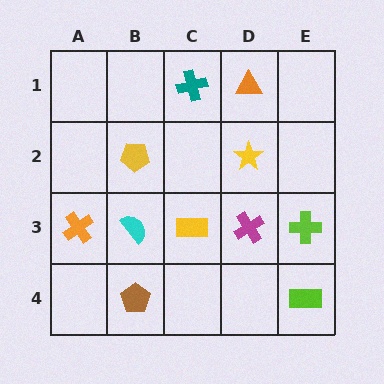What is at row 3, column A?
An orange cross.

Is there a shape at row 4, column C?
No, that cell is empty.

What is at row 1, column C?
A teal cross.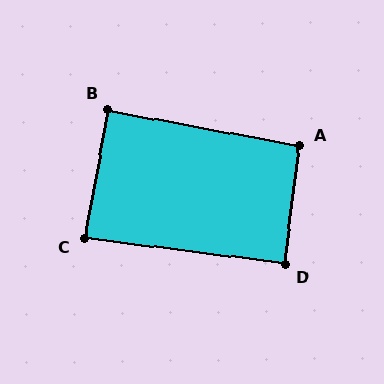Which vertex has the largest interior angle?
A, at approximately 93 degrees.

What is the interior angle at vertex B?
Approximately 90 degrees (approximately right).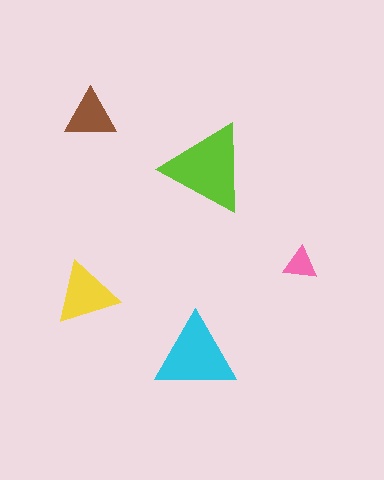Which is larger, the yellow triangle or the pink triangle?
The yellow one.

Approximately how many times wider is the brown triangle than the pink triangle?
About 1.5 times wider.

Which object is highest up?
The brown triangle is topmost.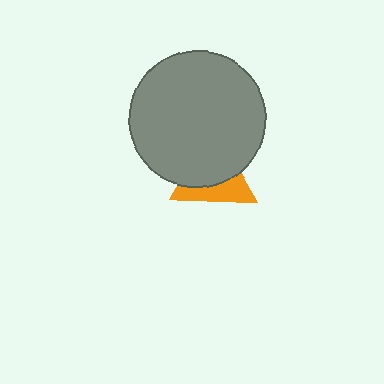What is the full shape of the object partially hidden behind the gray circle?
The partially hidden object is an orange triangle.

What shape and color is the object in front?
The object in front is a gray circle.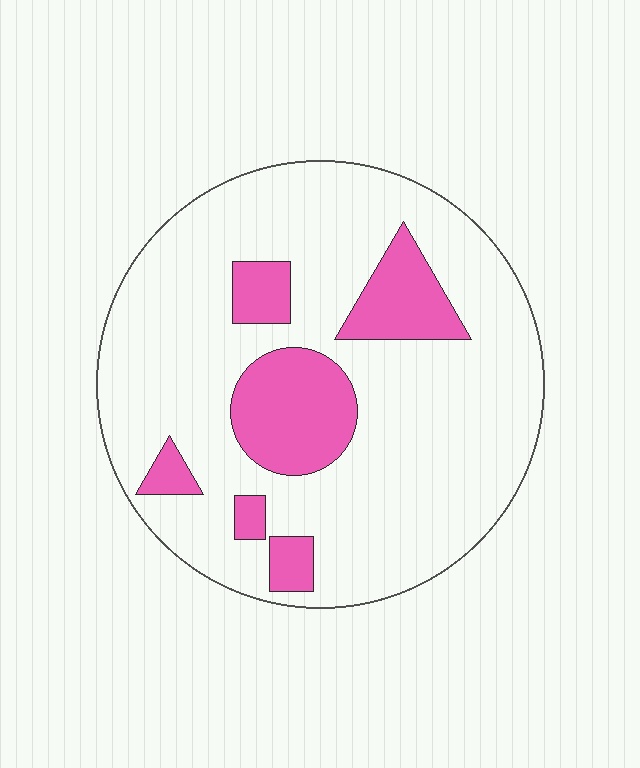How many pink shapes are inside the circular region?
6.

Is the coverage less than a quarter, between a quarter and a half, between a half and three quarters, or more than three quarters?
Less than a quarter.